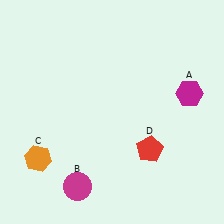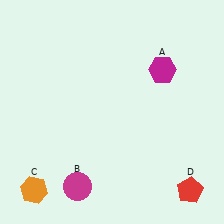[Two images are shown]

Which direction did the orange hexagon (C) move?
The orange hexagon (C) moved down.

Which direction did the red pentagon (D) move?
The red pentagon (D) moved down.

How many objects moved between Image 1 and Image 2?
3 objects moved between the two images.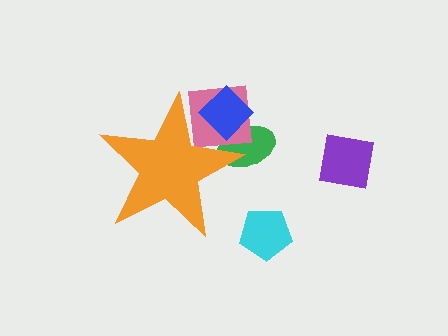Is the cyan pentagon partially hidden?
No, the cyan pentagon is fully visible.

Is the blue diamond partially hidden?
Yes, the blue diamond is partially hidden behind the orange star.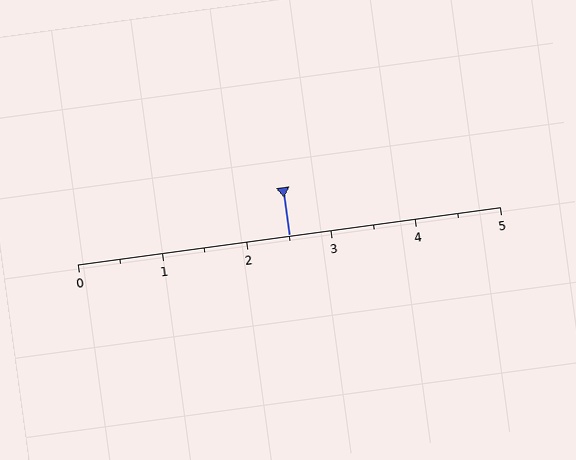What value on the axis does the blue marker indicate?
The marker indicates approximately 2.5.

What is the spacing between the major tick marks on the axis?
The major ticks are spaced 1 apart.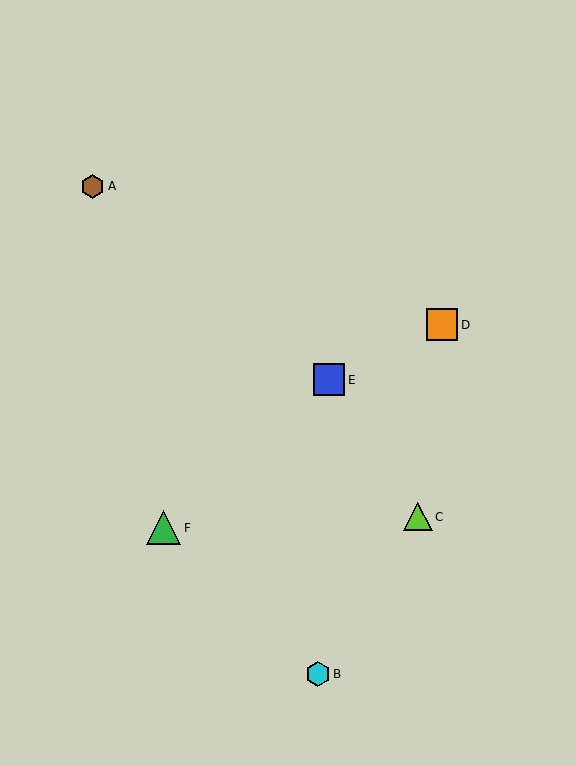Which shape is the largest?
The green triangle (labeled F) is the largest.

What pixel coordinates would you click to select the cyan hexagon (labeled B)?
Click at (318, 674) to select the cyan hexagon B.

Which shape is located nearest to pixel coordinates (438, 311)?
The orange square (labeled D) at (442, 325) is nearest to that location.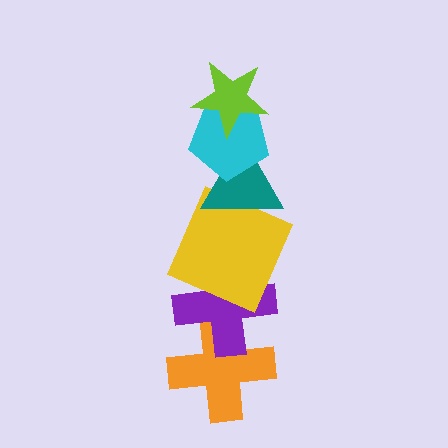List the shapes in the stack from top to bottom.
From top to bottom: the lime star, the cyan pentagon, the teal triangle, the yellow square, the purple cross, the orange cross.